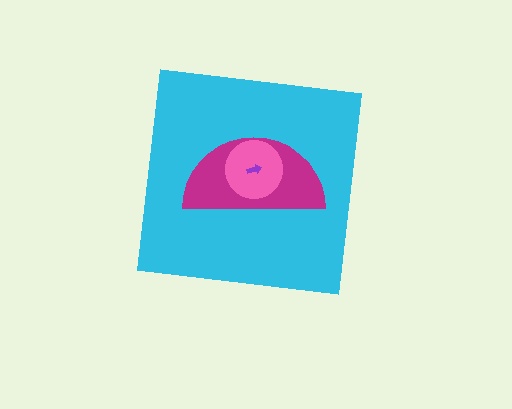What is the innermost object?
The purple arrow.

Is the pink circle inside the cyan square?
Yes.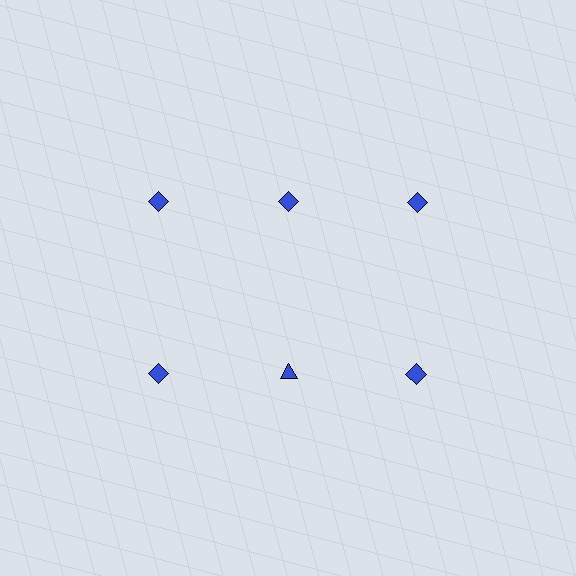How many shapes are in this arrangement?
There are 6 shapes arranged in a grid pattern.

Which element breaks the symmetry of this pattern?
The blue triangle in the second row, second from left column breaks the symmetry. All other shapes are blue diamonds.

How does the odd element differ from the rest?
It has a different shape: triangle instead of diamond.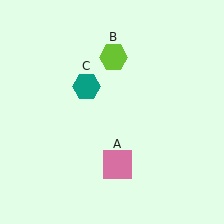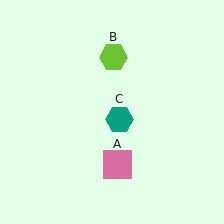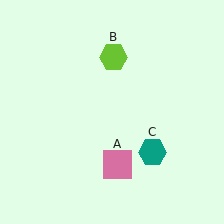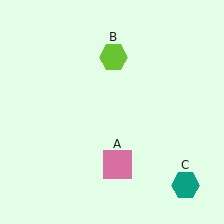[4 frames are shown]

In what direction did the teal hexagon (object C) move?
The teal hexagon (object C) moved down and to the right.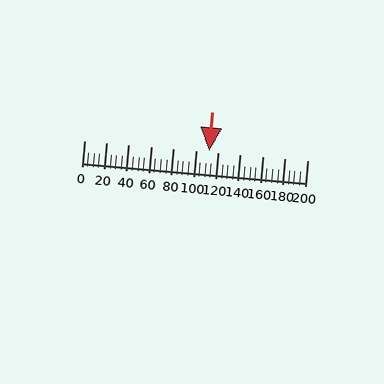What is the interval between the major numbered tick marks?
The major tick marks are spaced 20 units apart.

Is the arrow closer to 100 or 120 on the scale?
The arrow is closer to 120.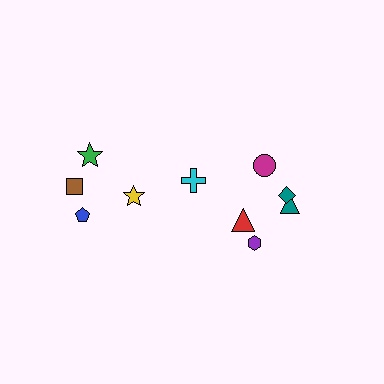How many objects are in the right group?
There are 6 objects.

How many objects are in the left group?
There are 4 objects.